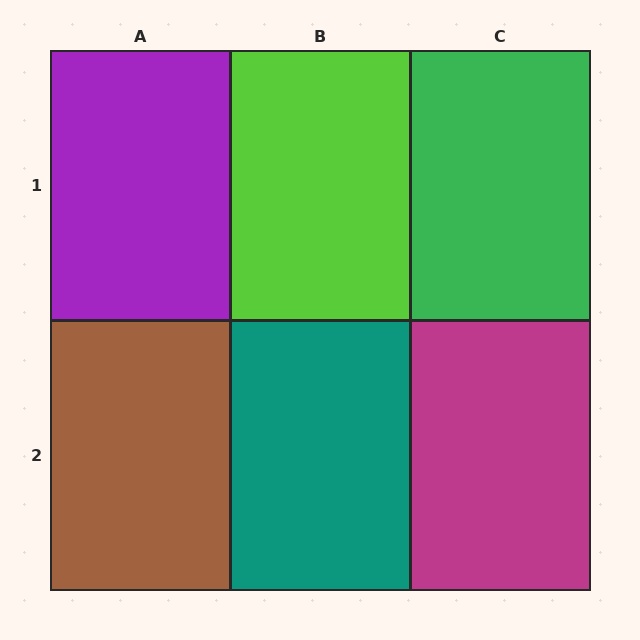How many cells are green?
1 cell is green.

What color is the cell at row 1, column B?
Lime.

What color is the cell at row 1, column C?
Green.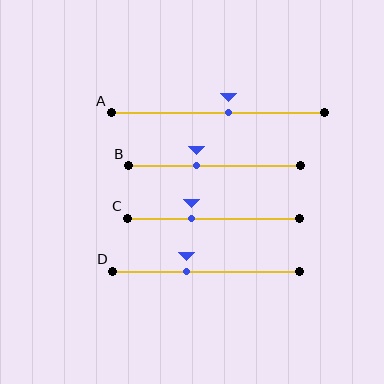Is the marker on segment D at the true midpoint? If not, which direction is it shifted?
No, the marker on segment D is shifted to the left by about 10% of the segment length.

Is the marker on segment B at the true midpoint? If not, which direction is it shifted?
No, the marker on segment B is shifted to the left by about 11% of the segment length.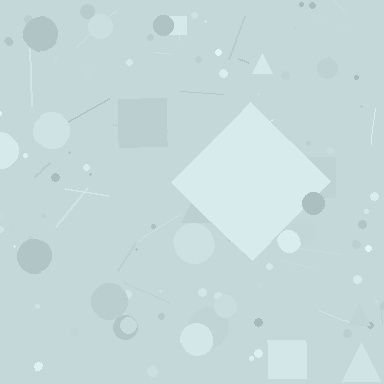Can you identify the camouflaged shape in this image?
The camouflaged shape is a diamond.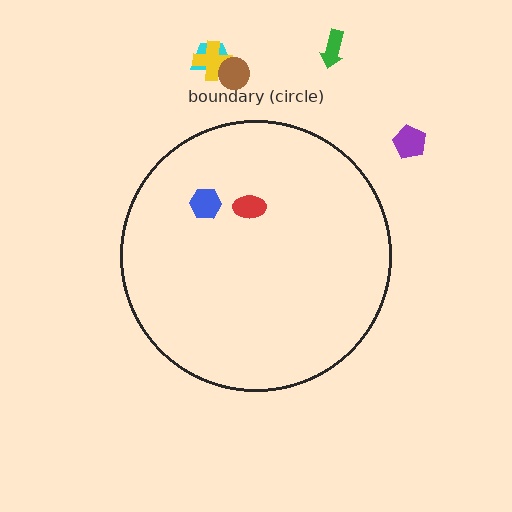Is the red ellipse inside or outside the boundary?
Inside.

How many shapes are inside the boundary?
2 inside, 5 outside.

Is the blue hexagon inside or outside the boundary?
Inside.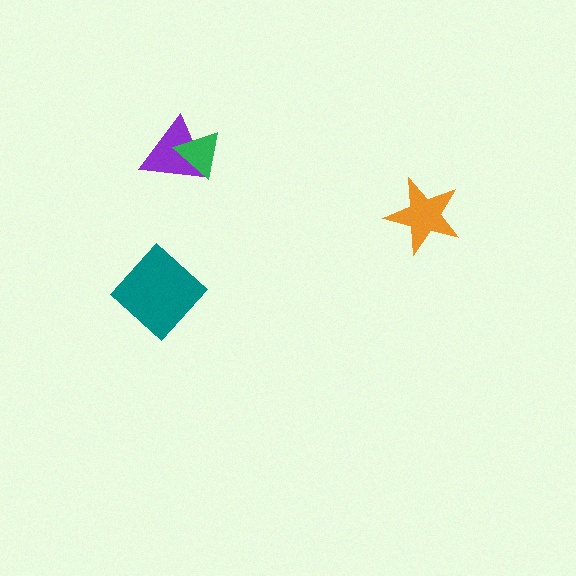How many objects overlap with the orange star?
0 objects overlap with the orange star.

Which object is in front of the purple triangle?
The green triangle is in front of the purple triangle.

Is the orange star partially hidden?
No, no other shape covers it.